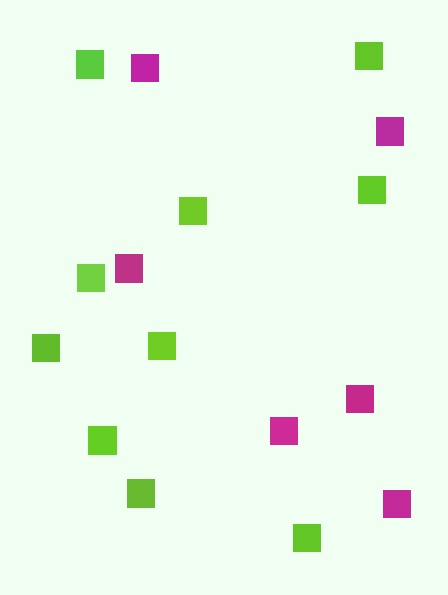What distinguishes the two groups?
There are 2 groups: one group of lime squares (10) and one group of magenta squares (6).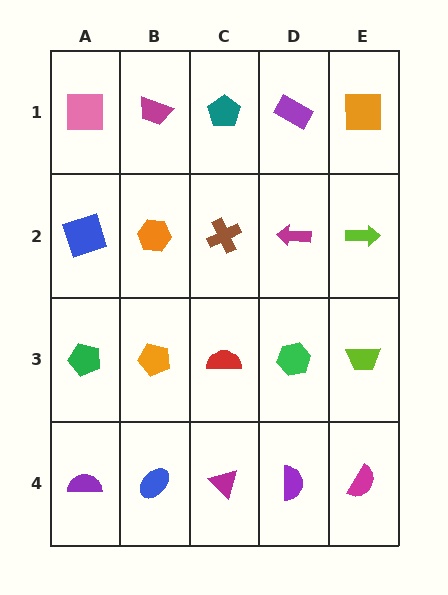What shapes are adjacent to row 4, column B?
An orange pentagon (row 3, column B), a purple semicircle (row 4, column A), a magenta triangle (row 4, column C).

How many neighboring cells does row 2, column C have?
4.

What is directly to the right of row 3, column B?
A red semicircle.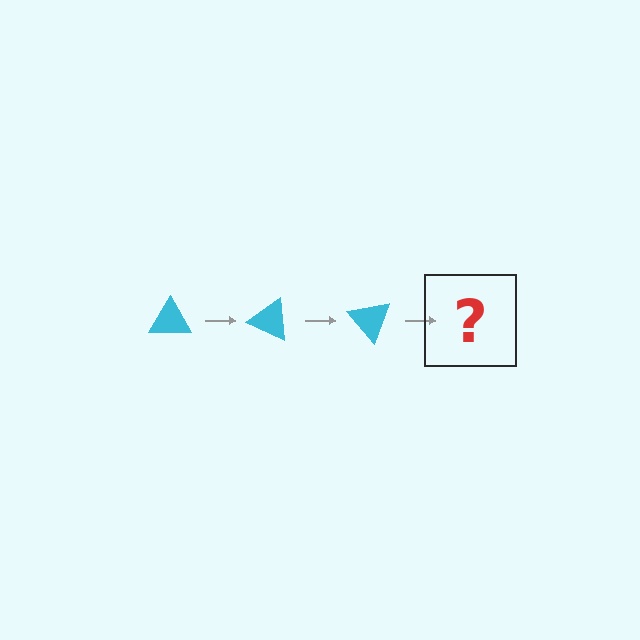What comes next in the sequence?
The next element should be a cyan triangle rotated 75 degrees.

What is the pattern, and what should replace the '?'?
The pattern is that the triangle rotates 25 degrees each step. The '?' should be a cyan triangle rotated 75 degrees.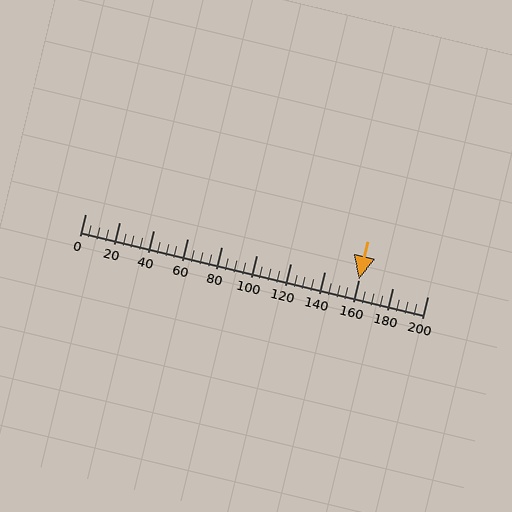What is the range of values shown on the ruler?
The ruler shows values from 0 to 200.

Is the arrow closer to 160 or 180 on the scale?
The arrow is closer to 160.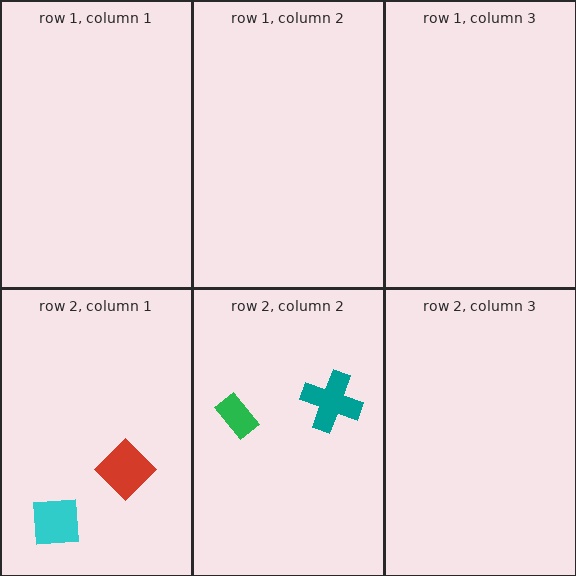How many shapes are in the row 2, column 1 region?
2.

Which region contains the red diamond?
The row 2, column 1 region.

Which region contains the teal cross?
The row 2, column 2 region.